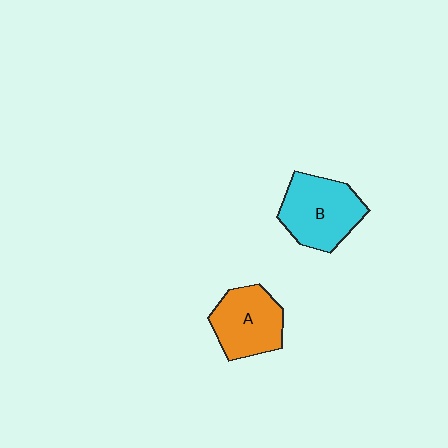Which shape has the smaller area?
Shape A (orange).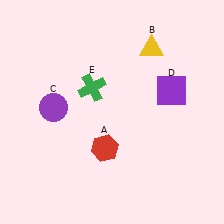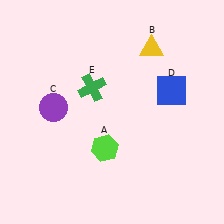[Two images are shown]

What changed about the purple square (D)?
In Image 1, D is purple. In Image 2, it changed to blue.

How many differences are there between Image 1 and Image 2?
There are 2 differences between the two images.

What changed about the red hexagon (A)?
In Image 1, A is red. In Image 2, it changed to lime.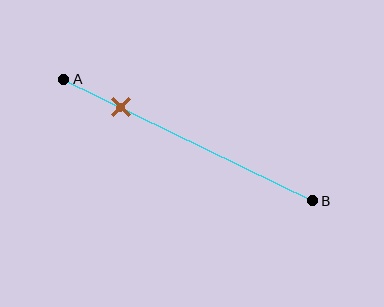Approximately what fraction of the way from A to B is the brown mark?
The brown mark is approximately 25% of the way from A to B.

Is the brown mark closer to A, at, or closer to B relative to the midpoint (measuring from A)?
The brown mark is closer to point A than the midpoint of segment AB.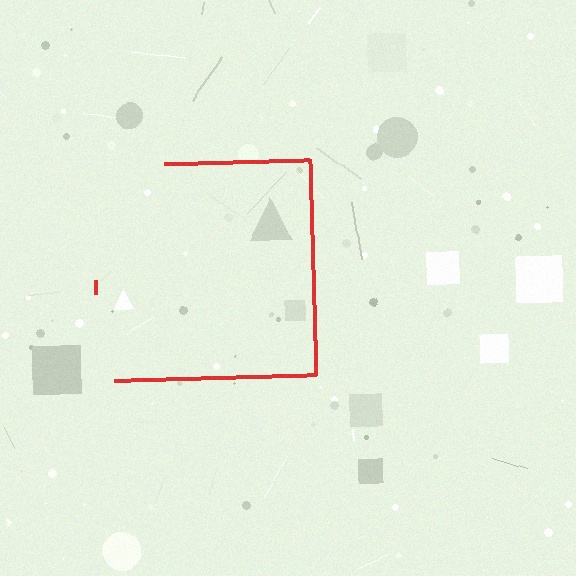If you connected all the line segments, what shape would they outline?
They would outline a square.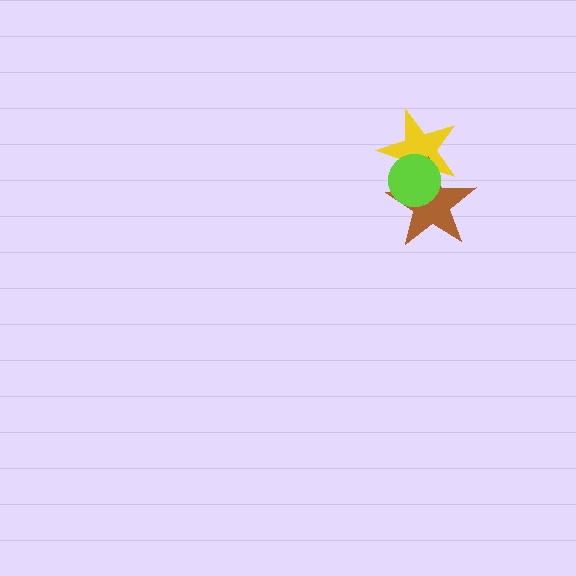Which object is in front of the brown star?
The lime circle is in front of the brown star.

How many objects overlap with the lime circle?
2 objects overlap with the lime circle.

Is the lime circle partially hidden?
No, no other shape covers it.